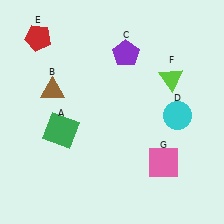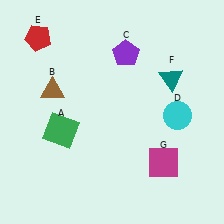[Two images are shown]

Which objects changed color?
F changed from lime to teal. G changed from pink to magenta.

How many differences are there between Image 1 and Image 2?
There are 2 differences between the two images.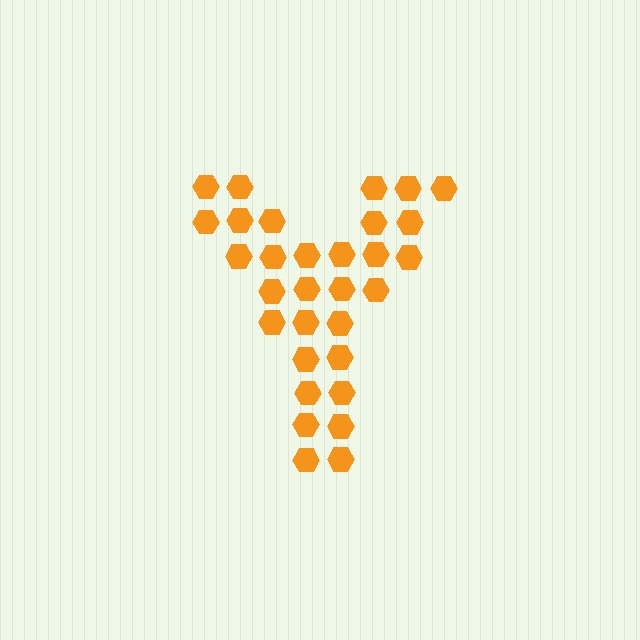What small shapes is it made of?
It is made of small hexagons.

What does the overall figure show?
The overall figure shows the letter Y.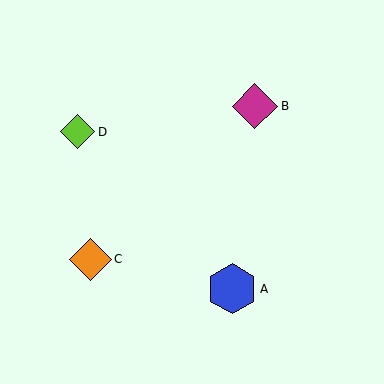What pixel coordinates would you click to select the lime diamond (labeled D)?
Click at (78, 132) to select the lime diamond D.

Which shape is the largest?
The blue hexagon (labeled A) is the largest.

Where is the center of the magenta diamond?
The center of the magenta diamond is at (255, 106).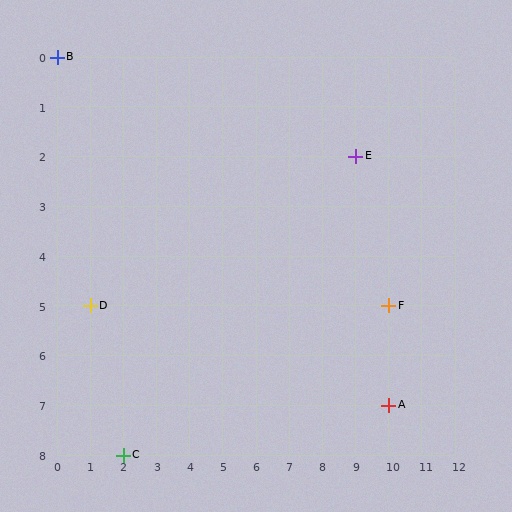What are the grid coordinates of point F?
Point F is at grid coordinates (10, 5).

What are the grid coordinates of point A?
Point A is at grid coordinates (10, 7).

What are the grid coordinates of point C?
Point C is at grid coordinates (2, 8).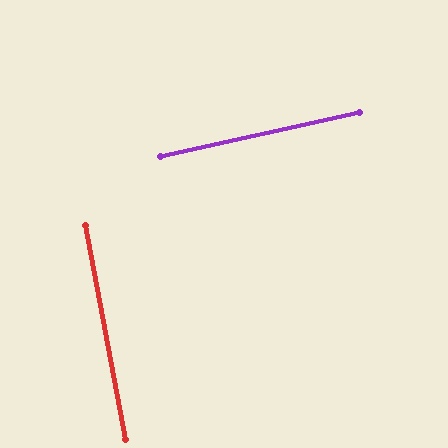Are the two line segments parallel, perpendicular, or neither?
Perpendicular — they meet at approximately 88°.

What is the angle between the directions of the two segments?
Approximately 88 degrees.